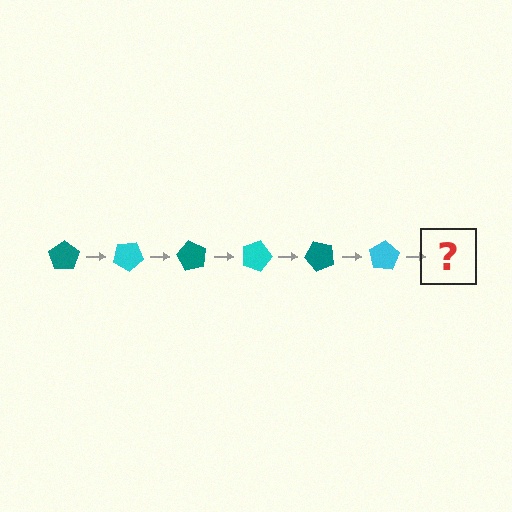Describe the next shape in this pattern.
It should be a teal pentagon, rotated 180 degrees from the start.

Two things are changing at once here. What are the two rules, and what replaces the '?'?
The two rules are that it rotates 30 degrees each step and the color cycles through teal and cyan. The '?' should be a teal pentagon, rotated 180 degrees from the start.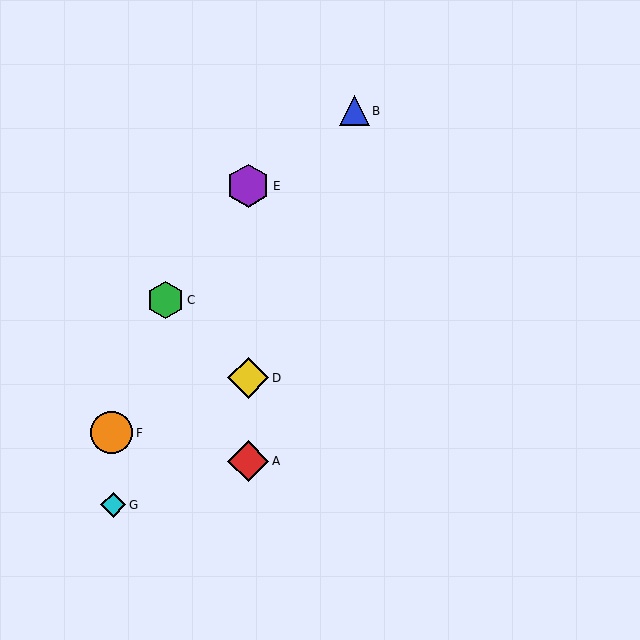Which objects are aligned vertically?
Objects A, D, E are aligned vertically.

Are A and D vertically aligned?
Yes, both are at x≈248.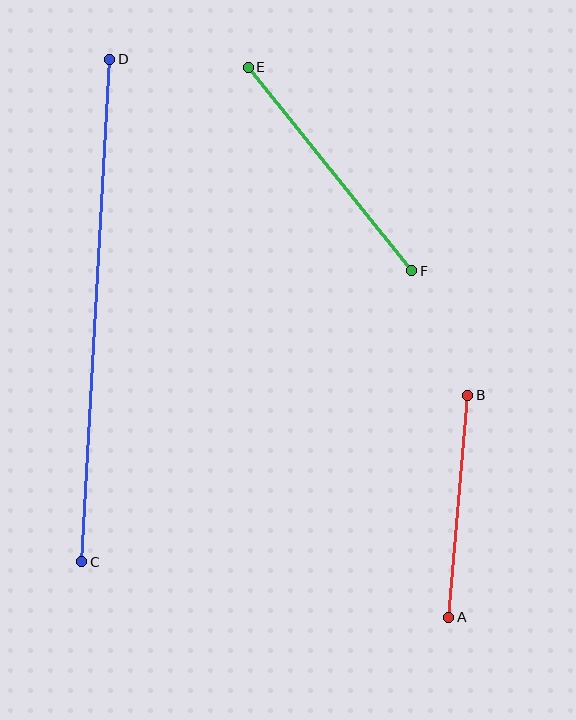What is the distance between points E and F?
The distance is approximately 261 pixels.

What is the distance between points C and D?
The distance is approximately 503 pixels.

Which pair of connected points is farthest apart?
Points C and D are farthest apart.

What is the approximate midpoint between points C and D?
The midpoint is at approximately (96, 310) pixels.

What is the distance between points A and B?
The distance is approximately 223 pixels.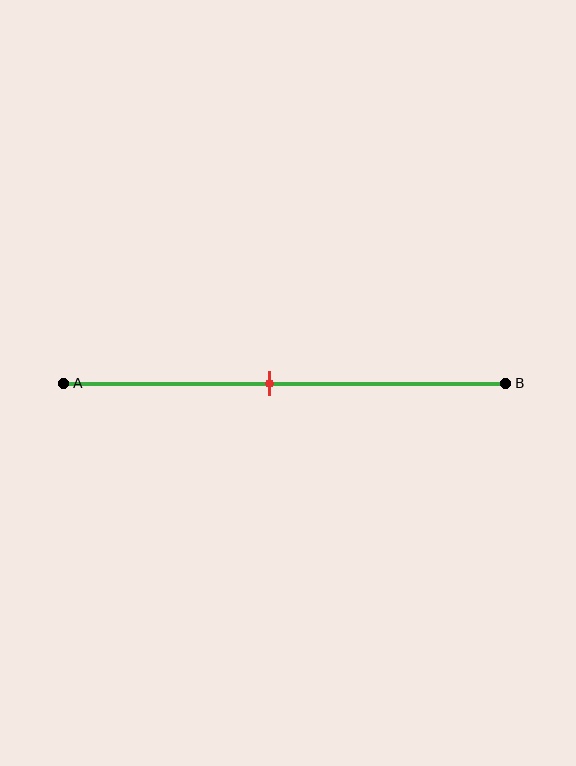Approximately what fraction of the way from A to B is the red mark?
The red mark is approximately 45% of the way from A to B.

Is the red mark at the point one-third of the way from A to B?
No, the mark is at about 45% from A, not at the 33% one-third point.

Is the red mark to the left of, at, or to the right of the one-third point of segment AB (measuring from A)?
The red mark is to the right of the one-third point of segment AB.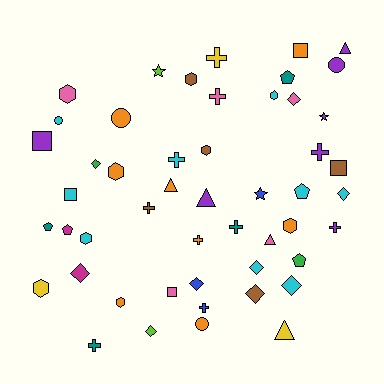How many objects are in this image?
There are 50 objects.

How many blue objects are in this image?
There are 3 blue objects.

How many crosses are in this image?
There are 10 crosses.